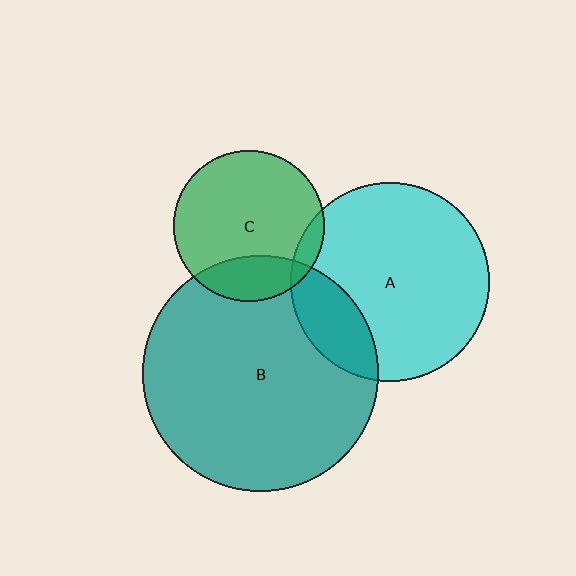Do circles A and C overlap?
Yes.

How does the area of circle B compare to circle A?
Approximately 1.4 times.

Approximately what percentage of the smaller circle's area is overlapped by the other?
Approximately 10%.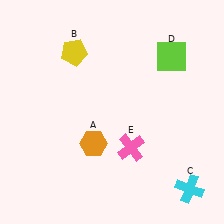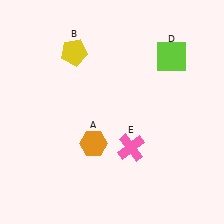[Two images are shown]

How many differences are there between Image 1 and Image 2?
There is 1 difference between the two images.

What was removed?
The cyan cross (C) was removed in Image 2.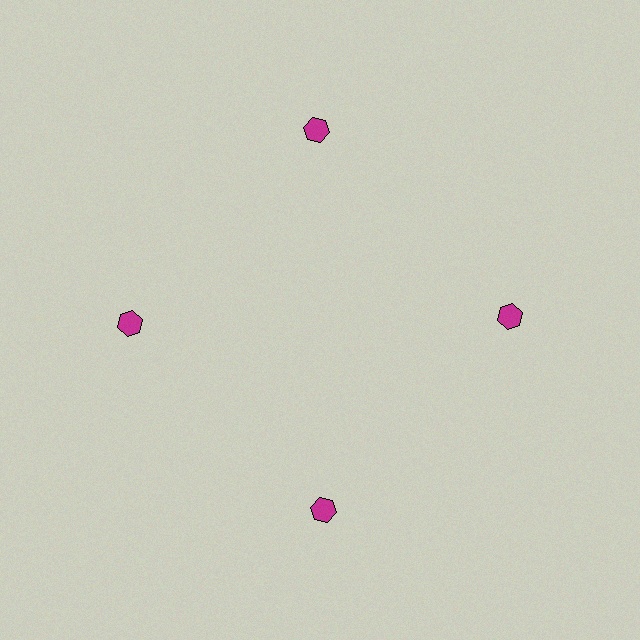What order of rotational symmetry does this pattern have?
This pattern has 4-fold rotational symmetry.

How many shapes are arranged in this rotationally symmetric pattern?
There are 4 shapes, arranged in 4 groups of 1.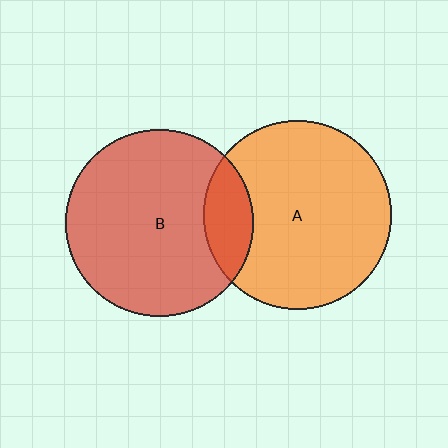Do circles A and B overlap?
Yes.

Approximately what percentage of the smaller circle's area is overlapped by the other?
Approximately 15%.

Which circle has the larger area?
Circle A (orange).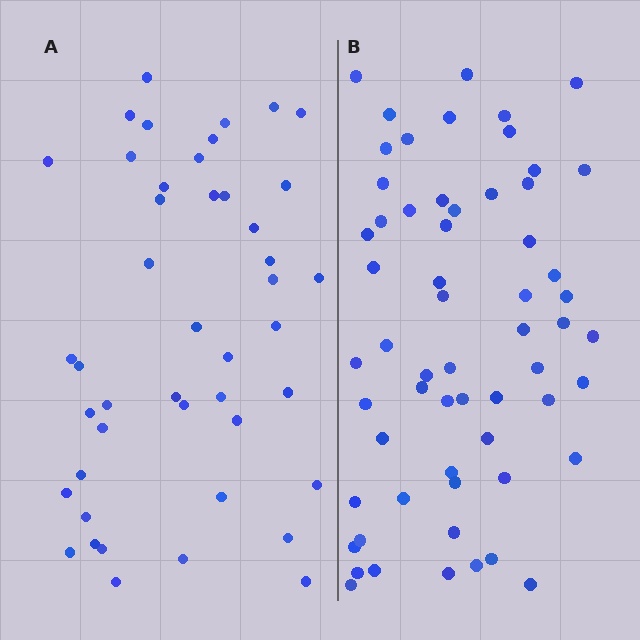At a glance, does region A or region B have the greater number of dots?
Region B (the right region) has more dots.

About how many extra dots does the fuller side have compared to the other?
Region B has approximately 15 more dots than region A.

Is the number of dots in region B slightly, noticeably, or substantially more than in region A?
Region B has noticeably more, but not dramatically so. The ratio is roughly 1.3 to 1.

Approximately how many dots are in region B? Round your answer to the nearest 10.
About 60 dots.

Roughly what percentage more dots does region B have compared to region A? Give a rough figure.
About 35% more.